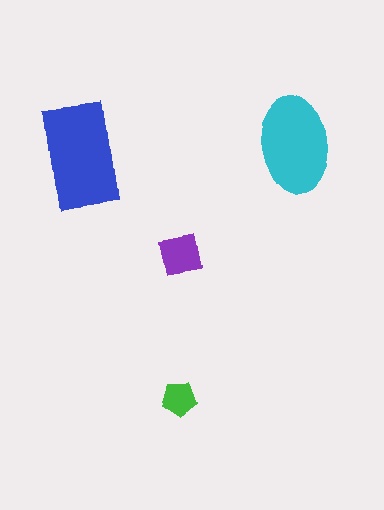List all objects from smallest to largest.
The green pentagon, the purple square, the cyan ellipse, the blue rectangle.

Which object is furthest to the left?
The blue rectangle is leftmost.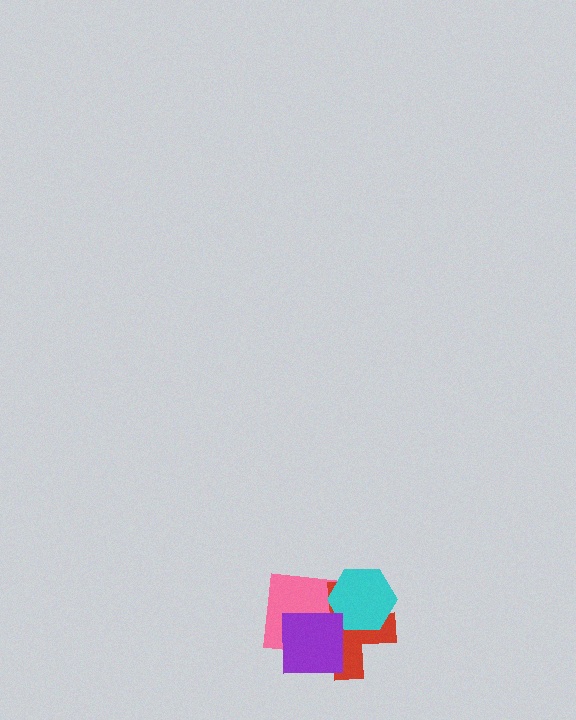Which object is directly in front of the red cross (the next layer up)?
The cyan hexagon is directly in front of the red cross.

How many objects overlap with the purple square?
2 objects overlap with the purple square.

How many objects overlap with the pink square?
3 objects overlap with the pink square.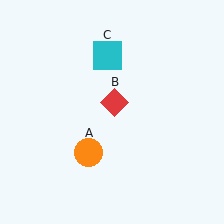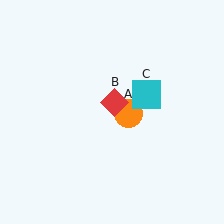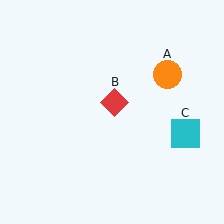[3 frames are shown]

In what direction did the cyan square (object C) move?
The cyan square (object C) moved down and to the right.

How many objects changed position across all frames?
2 objects changed position: orange circle (object A), cyan square (object C).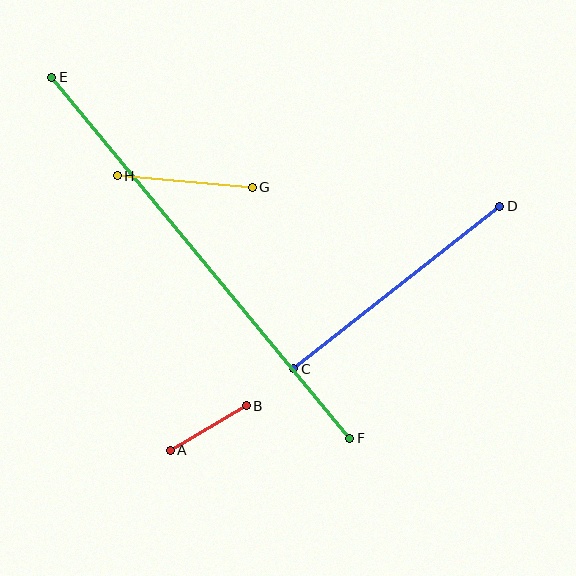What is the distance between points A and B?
The distance is approximately 88 pixels.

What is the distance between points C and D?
The distance is approximately 262 pixels.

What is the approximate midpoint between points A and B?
The midpoint is at approximately (208, 428) pixels.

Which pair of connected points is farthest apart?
Points E and F are farthest apart.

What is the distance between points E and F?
The distance is approximately 468 pixels.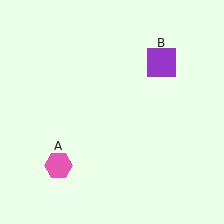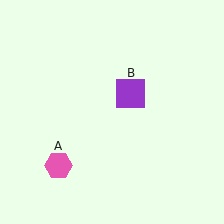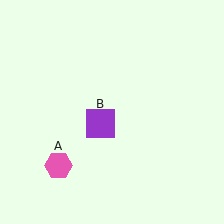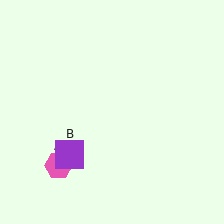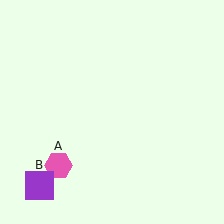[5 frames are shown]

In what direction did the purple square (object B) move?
The purple square (object B) moved down and to the left.